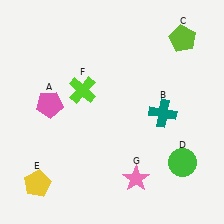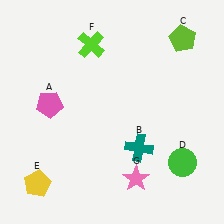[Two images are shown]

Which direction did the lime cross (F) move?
The lime cross (F) moved up.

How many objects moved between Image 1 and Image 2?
2 objects moved between the two images.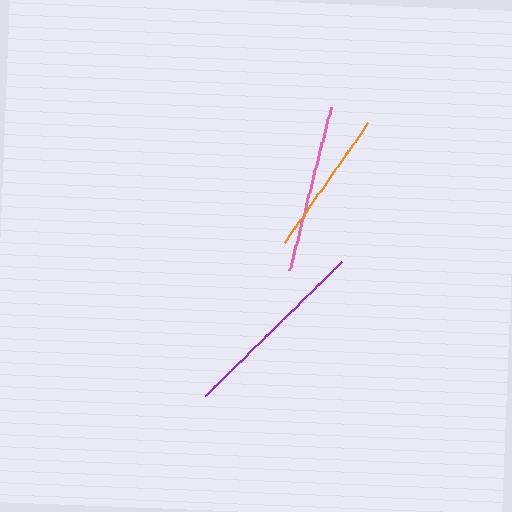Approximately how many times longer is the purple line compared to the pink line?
The purple line is approximately 1.1 times the length of the pink line.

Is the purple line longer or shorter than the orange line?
The purple line is longer than the orange line.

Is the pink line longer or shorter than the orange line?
The pink line is longer than the orange line.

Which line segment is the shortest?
The orange line is the shortest at approximately 146 pixels.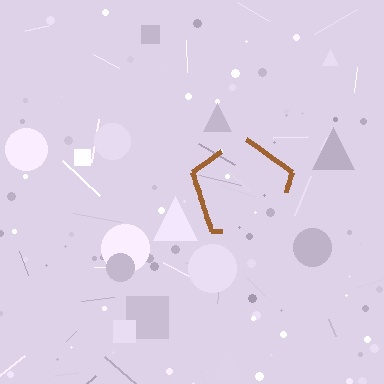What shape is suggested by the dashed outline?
The dashed outline suggests a pentagon.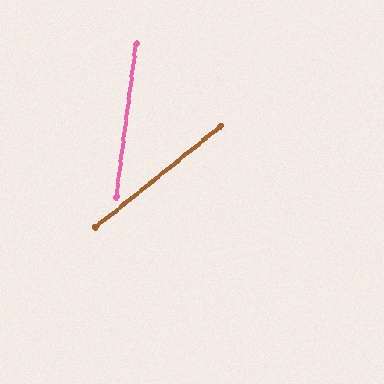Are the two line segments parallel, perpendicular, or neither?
Neither parallel nor perpendicular — they differ by about 43°.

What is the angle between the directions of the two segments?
Approximately 43 degrees.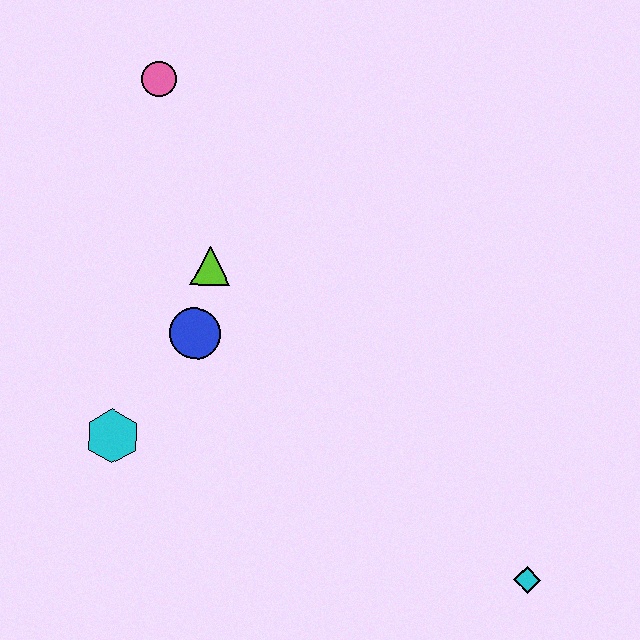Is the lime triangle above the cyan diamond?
Yes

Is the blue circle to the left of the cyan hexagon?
No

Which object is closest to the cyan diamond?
The blue circle is closest to the cyan diamond.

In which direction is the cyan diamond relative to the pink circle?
The cyan diamond is below the pink circle.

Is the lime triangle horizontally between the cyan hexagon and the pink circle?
No